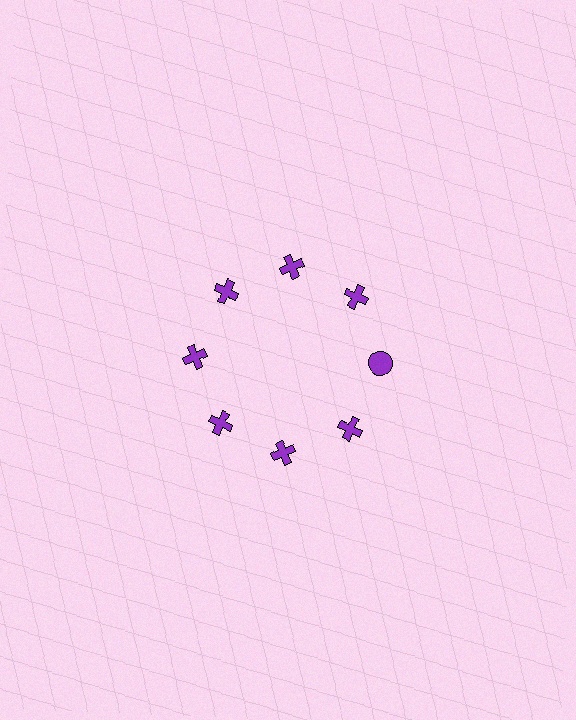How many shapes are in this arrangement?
There are 8 shapes arranged in a ring pattern.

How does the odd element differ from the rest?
It has a different shape: circle instead of cross.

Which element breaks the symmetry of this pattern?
The purple circle at roughly the 3 o'clock position breaks the symmetry. All other shapes are purple crosses.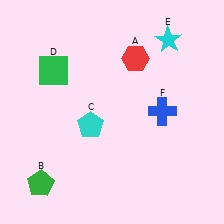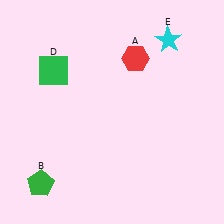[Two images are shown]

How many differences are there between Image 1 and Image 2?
There are 2 differences between the two images.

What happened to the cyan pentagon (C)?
The cyan pentagon (C) was removed in Image 2. It was in the bottom-left area of Image 1.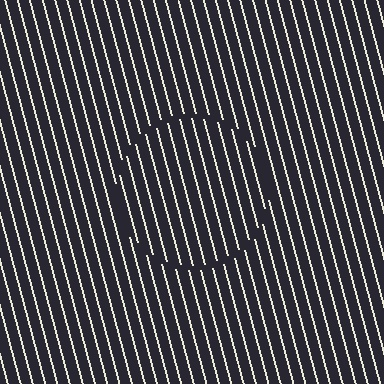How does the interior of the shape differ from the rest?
The interior of the shape contains the same grating, shifted by half a period — the contour is defined by the phase discontinuity where line-ends from the inner and outer gratings abut.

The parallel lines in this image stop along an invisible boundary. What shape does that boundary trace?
An illusory circle. The interior of the shape contains the same grating, shifted by half a period — the contour is defined by the phase discontinuity where line-ends from the inner and outer gratings abut.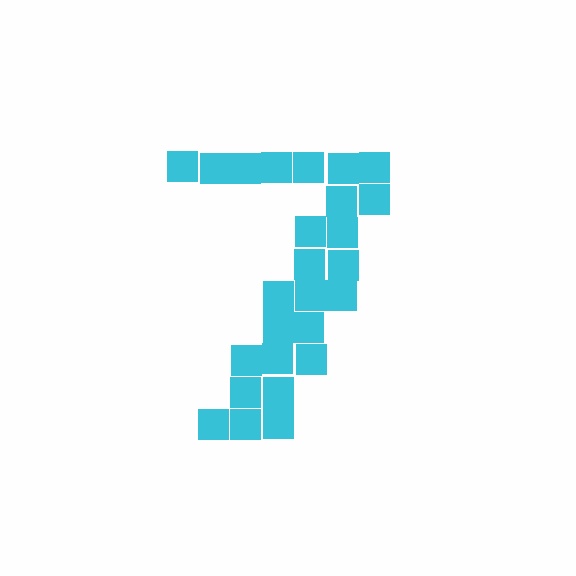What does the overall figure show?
The overall figure shows the digit 7.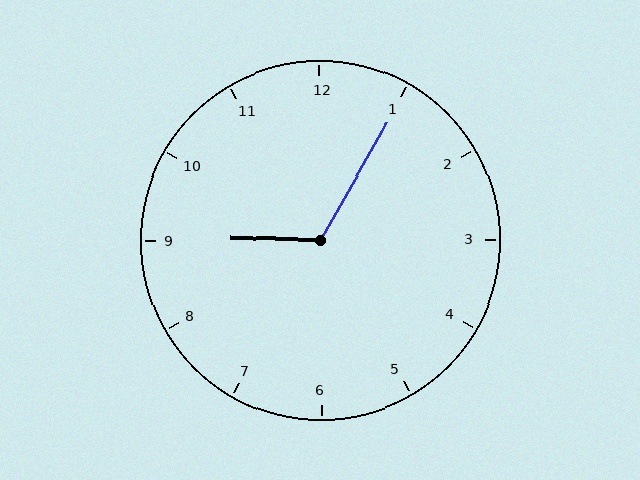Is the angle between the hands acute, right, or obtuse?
It is obtuse.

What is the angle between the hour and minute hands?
Approximately 118 degrees.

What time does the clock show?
9:05.